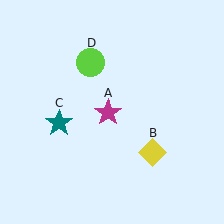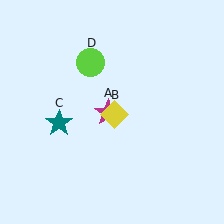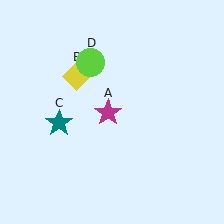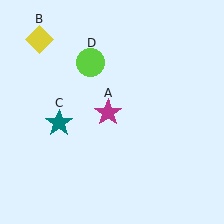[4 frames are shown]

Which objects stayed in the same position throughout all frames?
Magenta star (object A) and teal star (object C) and lime circle (object D) remained stationary.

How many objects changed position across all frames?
1 object changed position: yellow diamond (object B).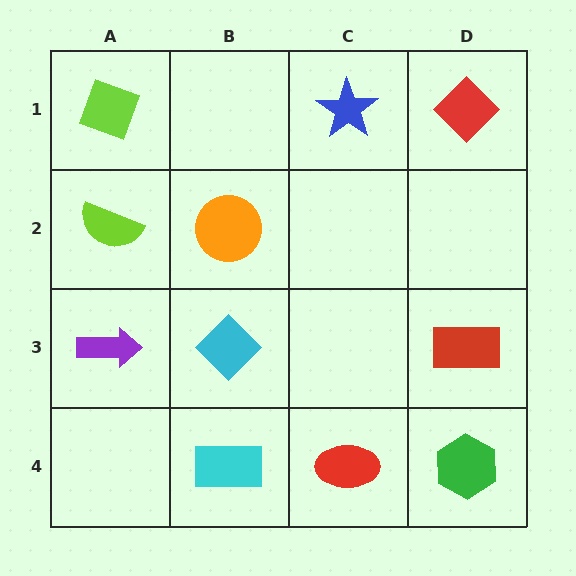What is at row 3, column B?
A cyan diamond.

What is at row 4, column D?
A green hexagon.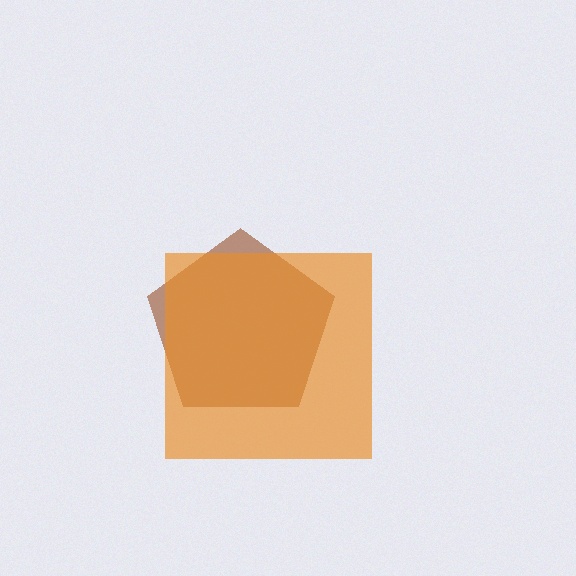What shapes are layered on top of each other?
The layered shapes are: a brown pentagon, an orange square.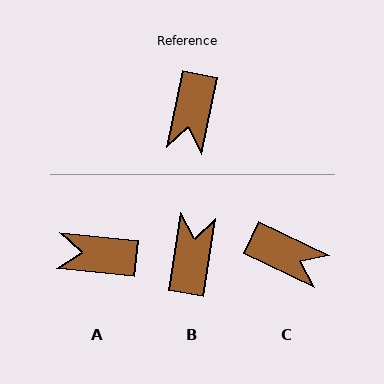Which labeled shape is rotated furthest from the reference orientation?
B, about 178 degrees away.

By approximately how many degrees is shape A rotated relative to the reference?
Approximately 85 degrees clockwise.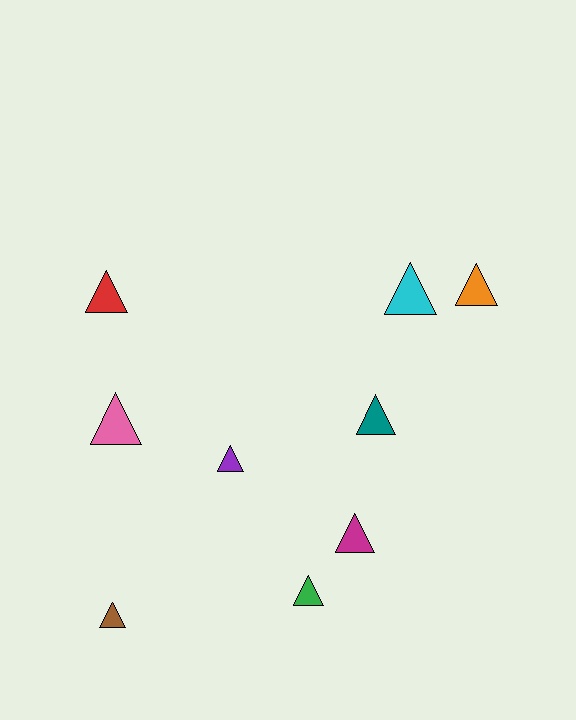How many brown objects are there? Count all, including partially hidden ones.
There is 1 brown object.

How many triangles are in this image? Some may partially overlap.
There are 9 triangles.